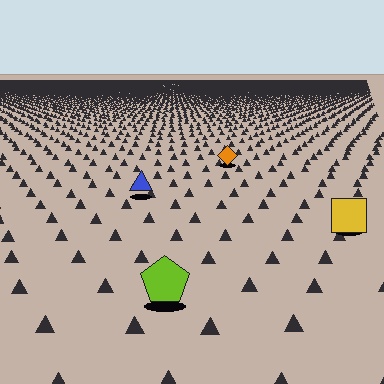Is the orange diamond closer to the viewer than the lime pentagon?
No. The lime pentagon is closer — you can tell from the texture gradient: the ground texture is coarser near it.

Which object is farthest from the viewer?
The orange diamond is farthest from the viewer. It appears smaller and the ground texture around it is denser.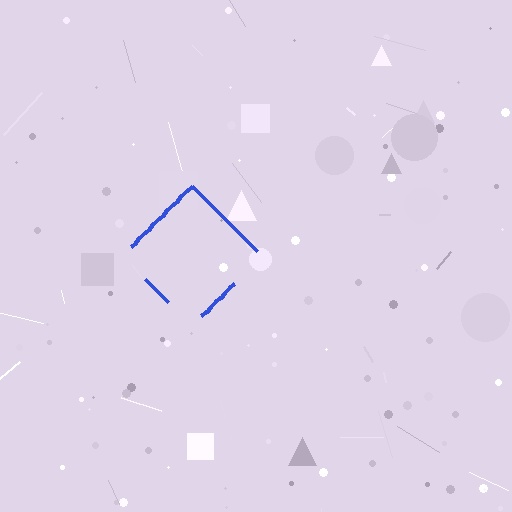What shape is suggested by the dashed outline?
The dashed outline suggests a diamond.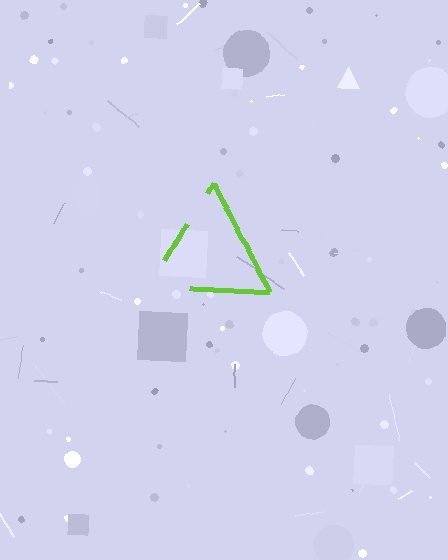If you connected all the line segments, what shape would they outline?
They would outline a triangle.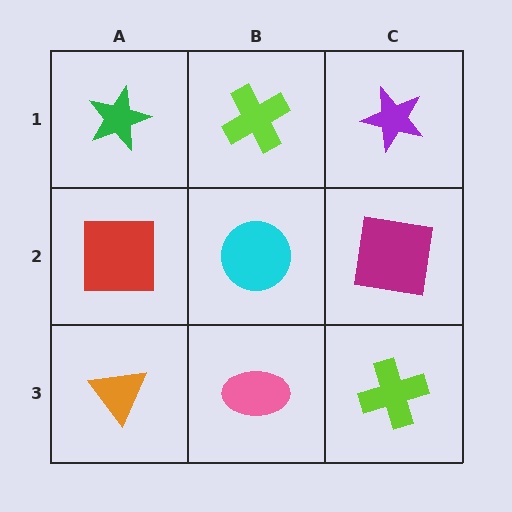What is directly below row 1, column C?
A magenta square.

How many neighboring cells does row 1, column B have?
3.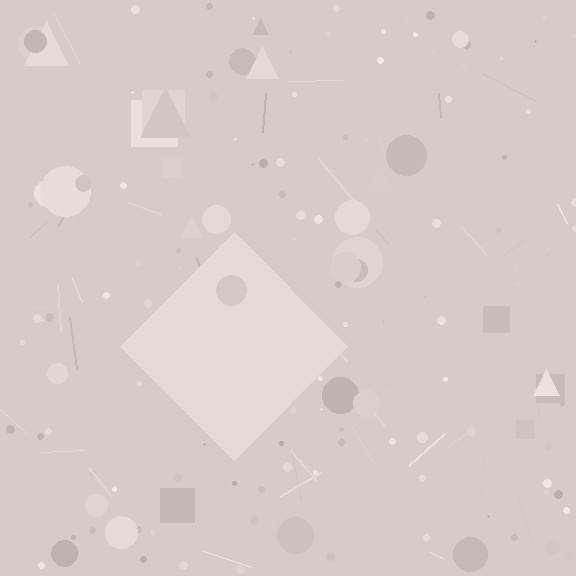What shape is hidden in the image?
A diamond is hidden in the image.